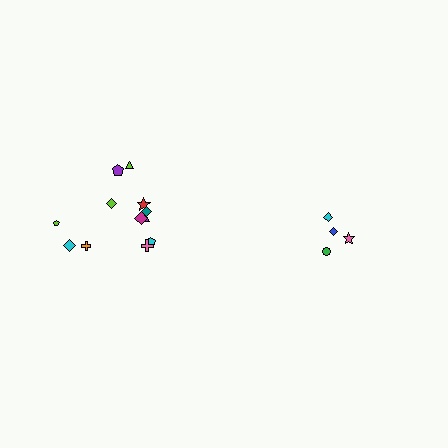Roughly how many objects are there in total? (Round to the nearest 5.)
Roughly 15 objects in total.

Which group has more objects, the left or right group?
The left group.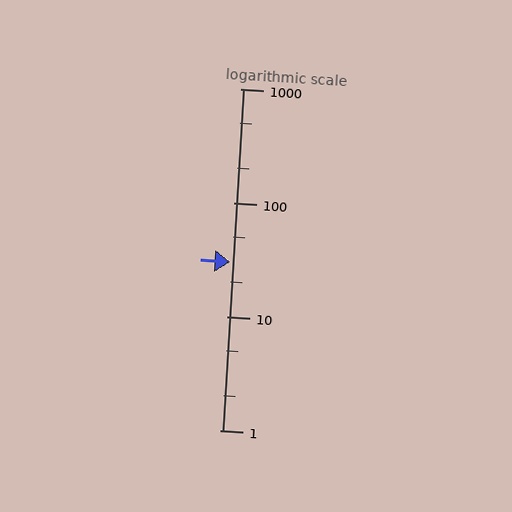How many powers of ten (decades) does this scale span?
The scale spans 3 decades, from 1 to 1000.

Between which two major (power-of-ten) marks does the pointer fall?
The pointer is between 10 and 100.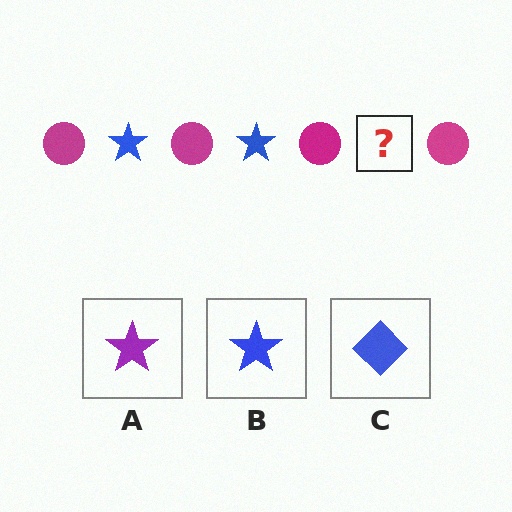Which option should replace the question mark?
Option B.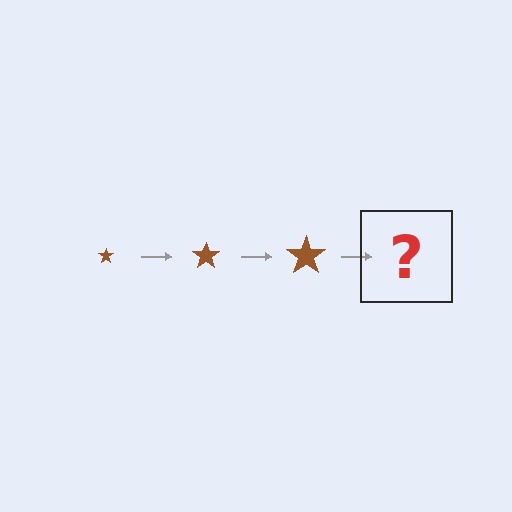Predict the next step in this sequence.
The next step is a brown star, larger than the previous one.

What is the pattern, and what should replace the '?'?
The pattern is that the star gets progressively larger each step. The '?' should be a brown star, larger than the previous one.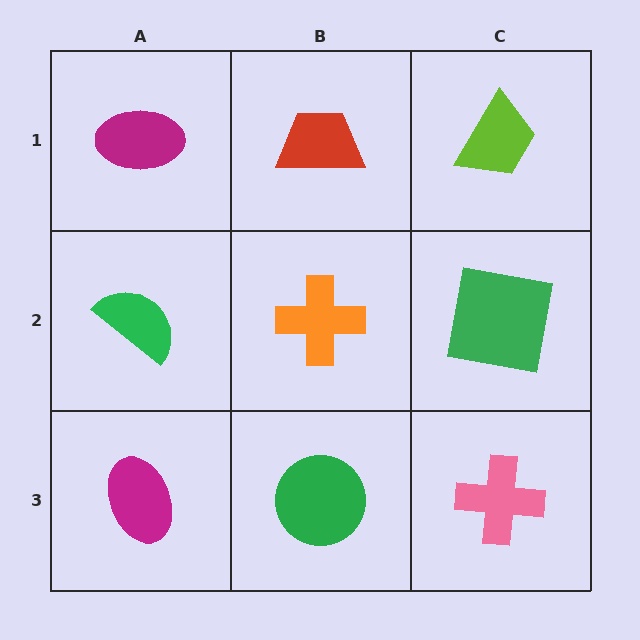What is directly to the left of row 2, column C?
An orange cross.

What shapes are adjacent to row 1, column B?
An orange cross (row 2, column B), a magenta ellipse (row 1, column A), a lime trapezoid (row 1, column C).